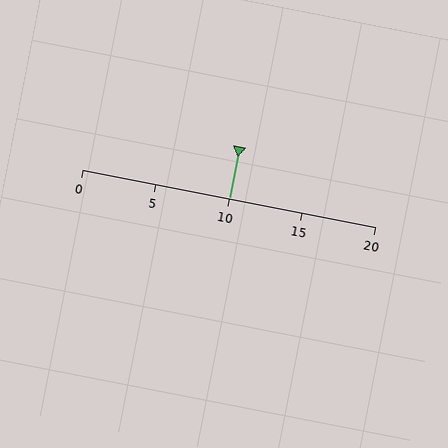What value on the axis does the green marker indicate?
The marker indicates approximately 10.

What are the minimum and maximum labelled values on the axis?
The axis runs from 0 to 20.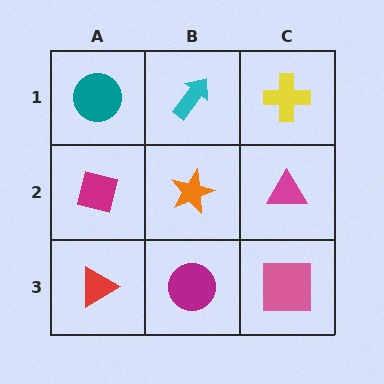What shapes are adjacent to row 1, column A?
A magenta square (row 2, column A), a cyan arrow (row 1, column B).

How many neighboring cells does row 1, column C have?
2.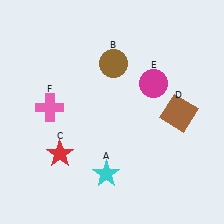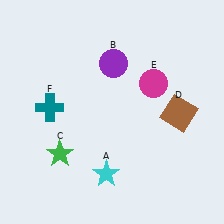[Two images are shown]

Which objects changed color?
B changed from brown to purple. C changed from red to green. F changed from pink to teal.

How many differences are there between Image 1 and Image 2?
There are 3 differences between the two images.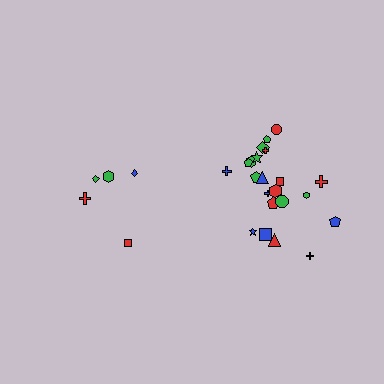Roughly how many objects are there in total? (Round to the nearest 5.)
Roughly 25 objects in total.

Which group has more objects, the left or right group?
The right group.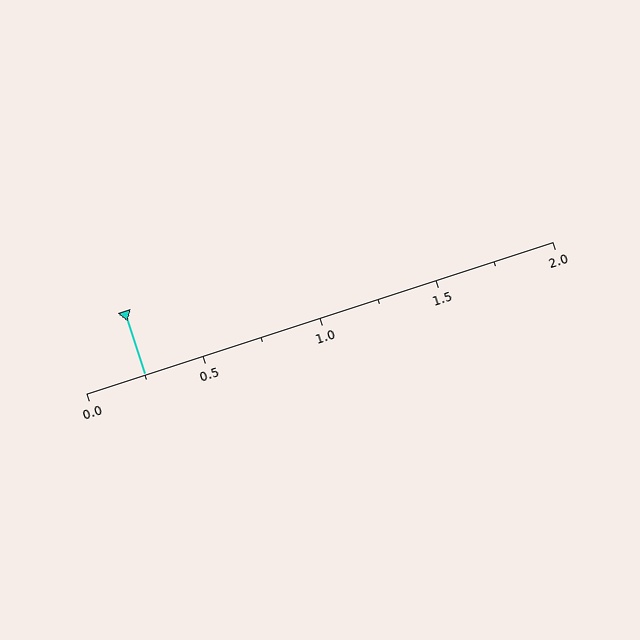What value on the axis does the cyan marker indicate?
The marker indicates approximately 0.25.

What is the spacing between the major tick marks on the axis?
The major ticks are spaced 0.5 apart.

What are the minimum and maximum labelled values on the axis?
The axis runs from 0.0 to 2.0.